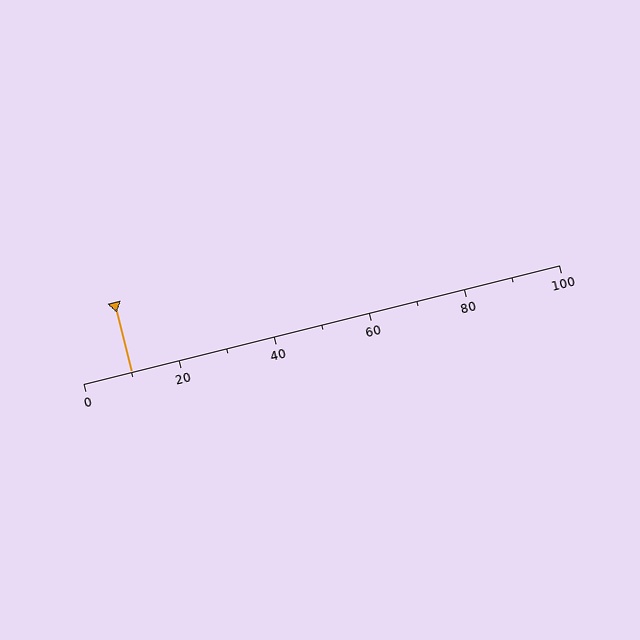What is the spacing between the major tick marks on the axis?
The major ticks are spaced 20 apart.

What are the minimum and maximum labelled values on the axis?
The axis runs from 0 to 100.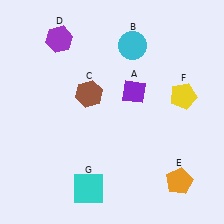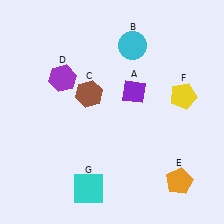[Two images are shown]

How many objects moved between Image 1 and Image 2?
1 object moved between the two images.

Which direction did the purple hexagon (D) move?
The purple hexagon (D) moved down.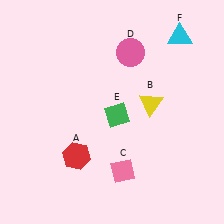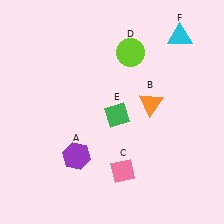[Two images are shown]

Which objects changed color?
A changed from red to purple. B changed from yellow to orange. D changed from pink to lime.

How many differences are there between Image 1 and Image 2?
There are 3 differences between the two images.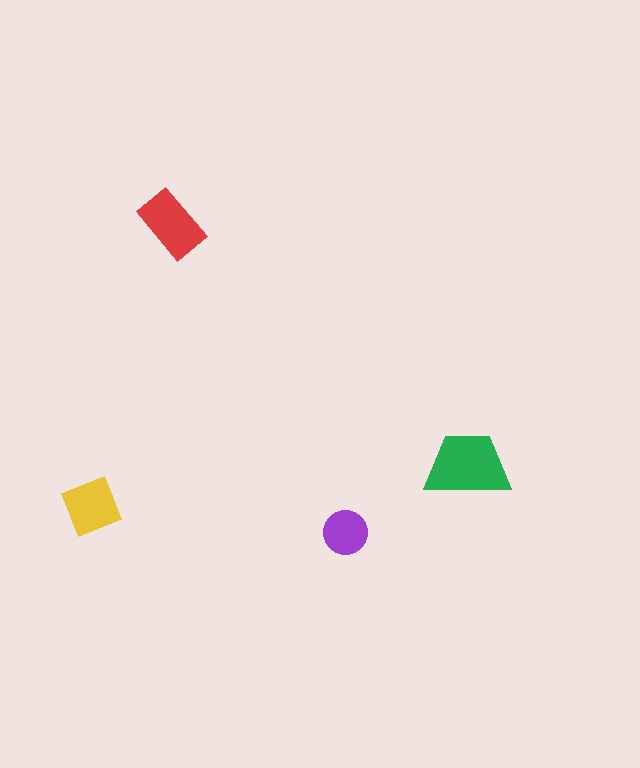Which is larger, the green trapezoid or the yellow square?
The green trapezoid.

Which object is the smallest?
The purple circle.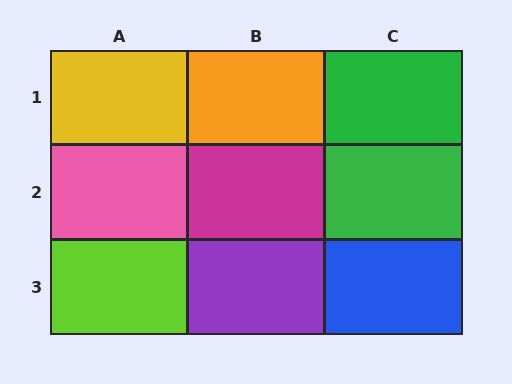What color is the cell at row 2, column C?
Green.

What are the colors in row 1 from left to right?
Yellow, orange, green.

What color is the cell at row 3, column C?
Blue.